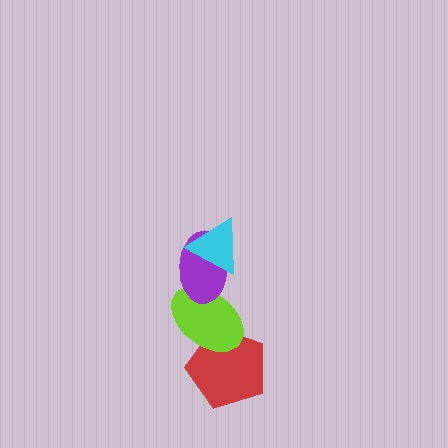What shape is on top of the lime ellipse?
The purple ellipse is on top of the lime ellipse.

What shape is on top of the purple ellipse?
The cyan triangle is on top of the purple ellipse.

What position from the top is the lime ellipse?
The lime ellipse is 3rd from the top.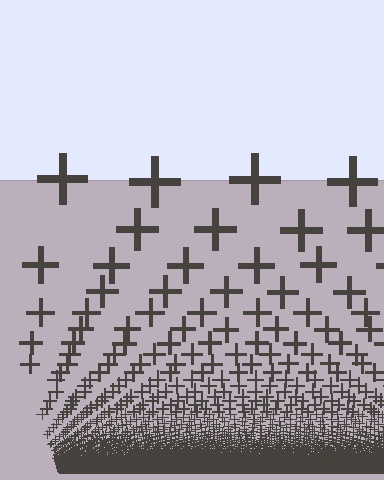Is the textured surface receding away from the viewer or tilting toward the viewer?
The surface appears to tilt toward the viewer. Texture elements get larger and sparser toward the top.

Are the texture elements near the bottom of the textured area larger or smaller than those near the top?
Smaller. The gradient is inverted — elements near the bottom are smaller and denser.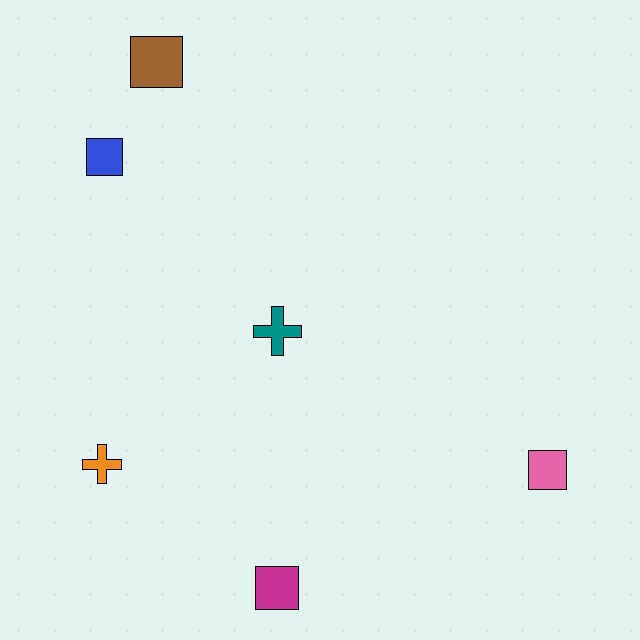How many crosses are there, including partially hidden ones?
There are 2 crosses.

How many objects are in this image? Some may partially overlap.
There are 6 objects.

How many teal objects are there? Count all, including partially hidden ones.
There is 1 teal object.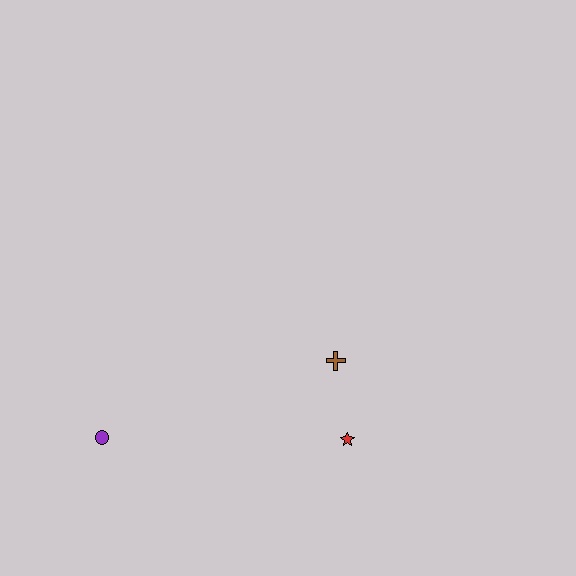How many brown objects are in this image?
There is 1 brown object.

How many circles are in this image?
There is 1 circle.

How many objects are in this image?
There are 3 objects.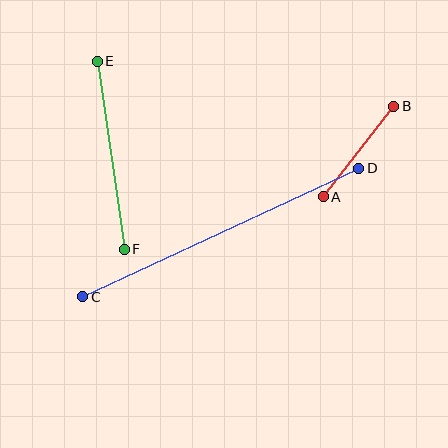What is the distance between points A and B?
The distance is approximately 115 pixels.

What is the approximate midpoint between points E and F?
The midpoint is at approximately (111, 155) pixels.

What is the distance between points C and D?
The distance is approximately 304 pixels.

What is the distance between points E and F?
The distance is approximately 190 pixels.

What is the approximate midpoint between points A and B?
The midpoint is at approximately (358, 151) pixels.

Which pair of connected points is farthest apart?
Points C and D are farthest apart.